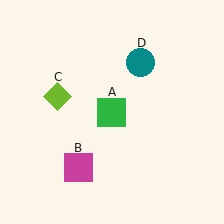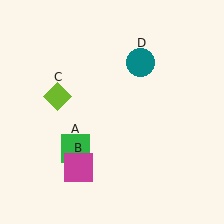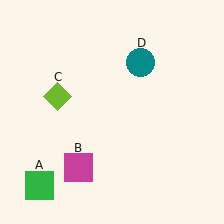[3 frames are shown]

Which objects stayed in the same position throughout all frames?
Magenta square (object B) and lime diamond (object C) and teal circle (object D) remained stationary.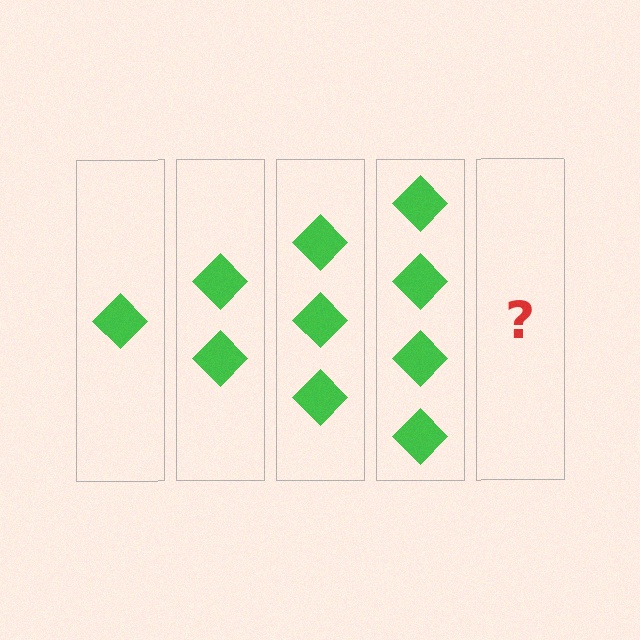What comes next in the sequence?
The next element should be 5 diamonds.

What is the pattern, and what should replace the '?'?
The pattern is that each step adds one more diamond. The '?' should be 5 diamonds.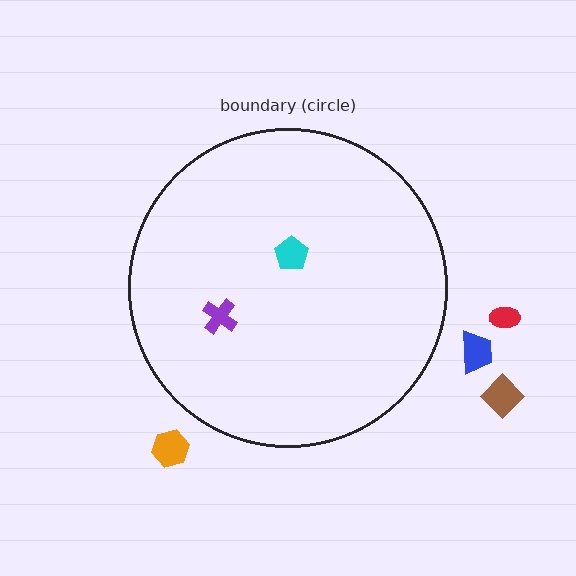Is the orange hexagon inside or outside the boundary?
Outside.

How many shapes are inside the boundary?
2 inside, 4 outside.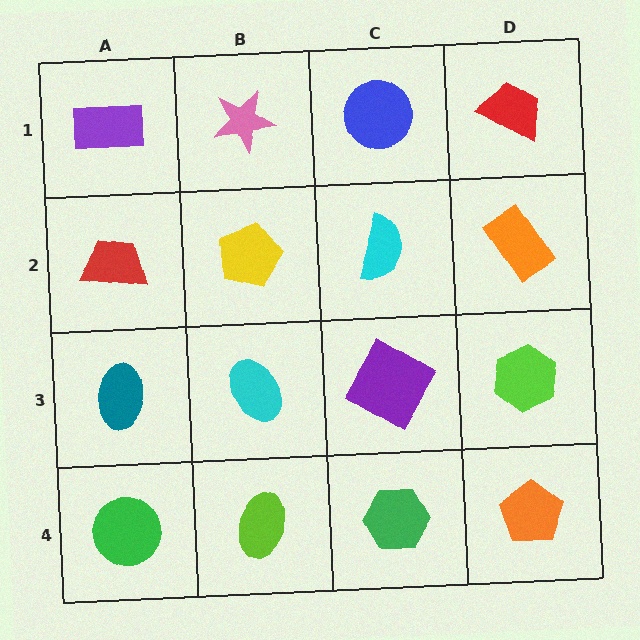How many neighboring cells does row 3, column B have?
4.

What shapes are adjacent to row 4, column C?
A purple diamond (row 3, column C), a lime ellipse (row 4, column B), an orange pentagon (row 4, column D).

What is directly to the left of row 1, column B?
A purple rectangle.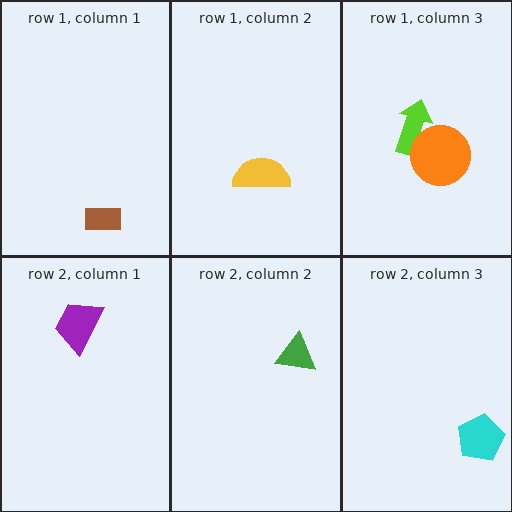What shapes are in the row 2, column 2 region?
The green triangle.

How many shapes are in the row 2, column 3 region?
1.